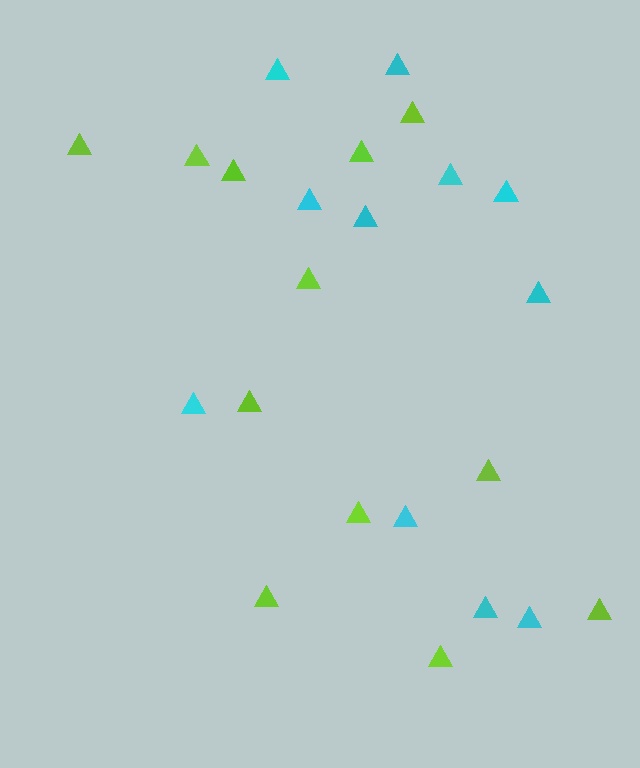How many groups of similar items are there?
There are 2 groups: one group of lime triangles (12) and one group of cyan triangles (11).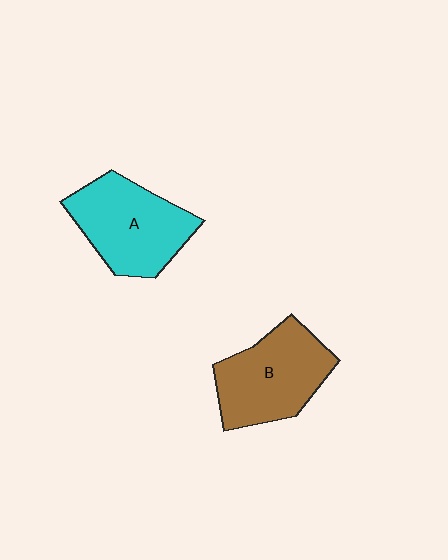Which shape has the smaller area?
Shape B (brown).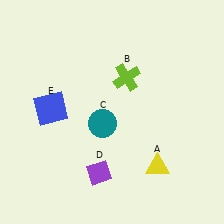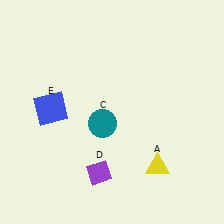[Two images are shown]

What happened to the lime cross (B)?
The lime cross (B) was removed in Image 2. It was in the top-right area of Image 1.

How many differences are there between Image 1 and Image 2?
There is 1 difference between the two images.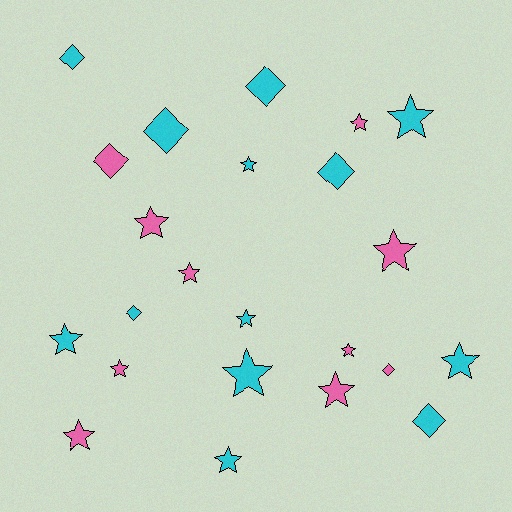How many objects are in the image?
There are 23 objects.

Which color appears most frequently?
Cyan, with 13 objects.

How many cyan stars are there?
There are 7 cyan stars.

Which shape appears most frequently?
Star, with 15 objects.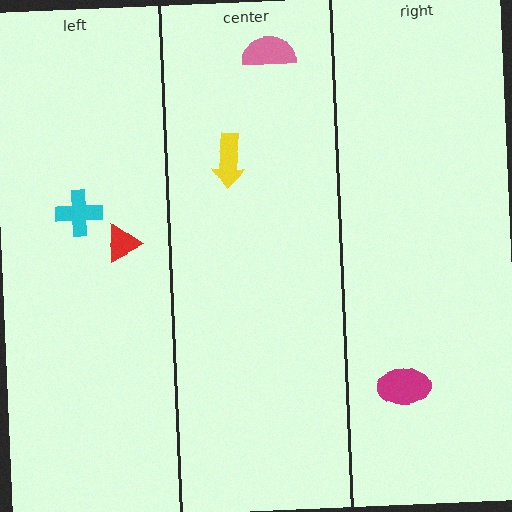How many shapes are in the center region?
2.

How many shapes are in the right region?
1.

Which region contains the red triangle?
The left region.